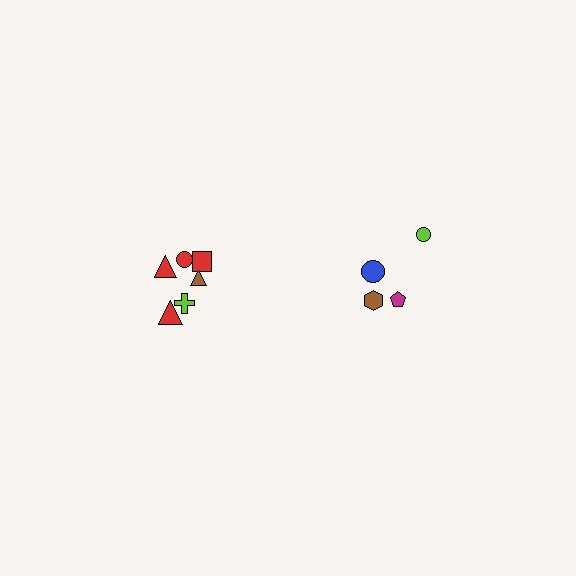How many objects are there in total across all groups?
There are 10 objects.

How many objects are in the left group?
There are 6 objects.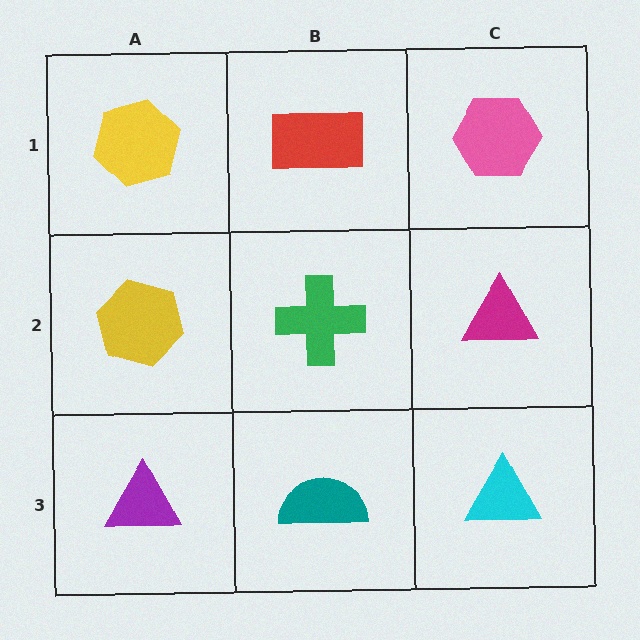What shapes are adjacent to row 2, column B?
A red rectangle (row 1, column B), a teal semicircle (row 3, column B), a yellow hexagon (row 2, column A), a magenta triangle (row 2, column C).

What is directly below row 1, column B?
A green cross.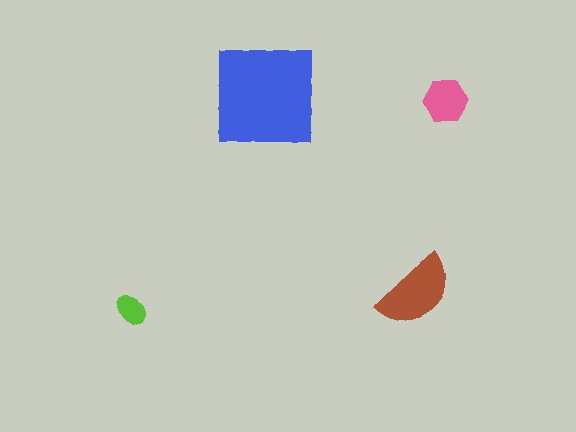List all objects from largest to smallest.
The blue square, the brown semicircle, the pink hexagon, the lime ellipse.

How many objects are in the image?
There are 4 objects in the image.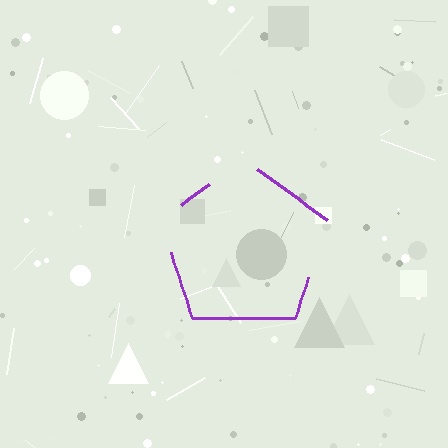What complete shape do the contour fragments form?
The contour fragments form a pentagon.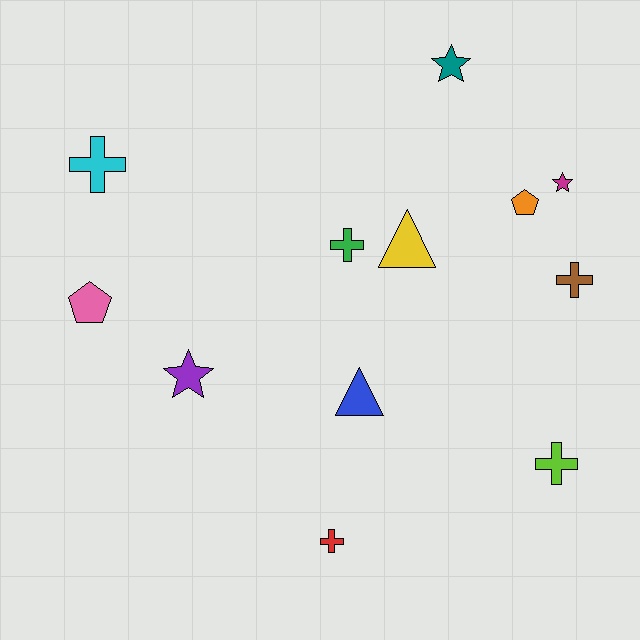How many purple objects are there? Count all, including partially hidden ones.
There is 1 purple object.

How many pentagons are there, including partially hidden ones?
There are 2 pentagons.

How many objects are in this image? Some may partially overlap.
There are 12 objects.